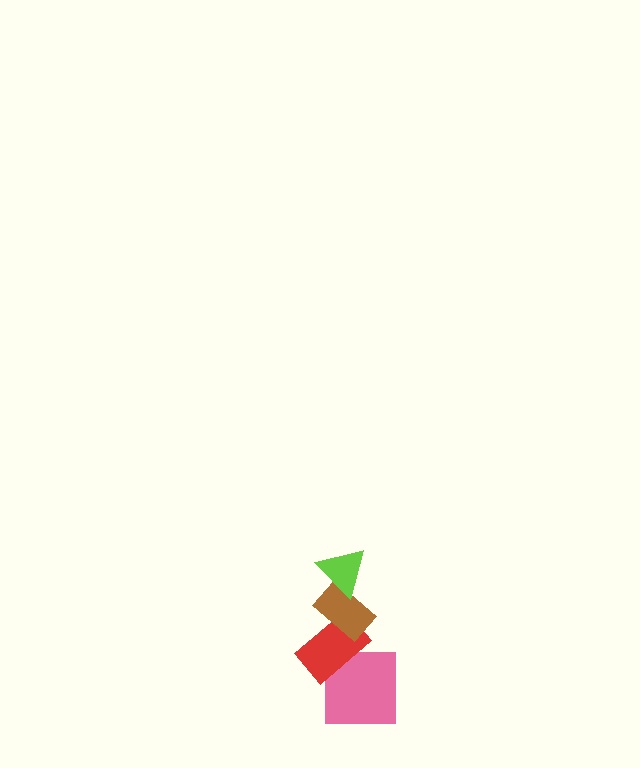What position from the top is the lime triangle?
The lime triangle is 1st from the top.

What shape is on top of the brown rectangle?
The lime triangle is on top of the brown rectangle.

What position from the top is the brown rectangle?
The brown rectangle is 2nd from the top.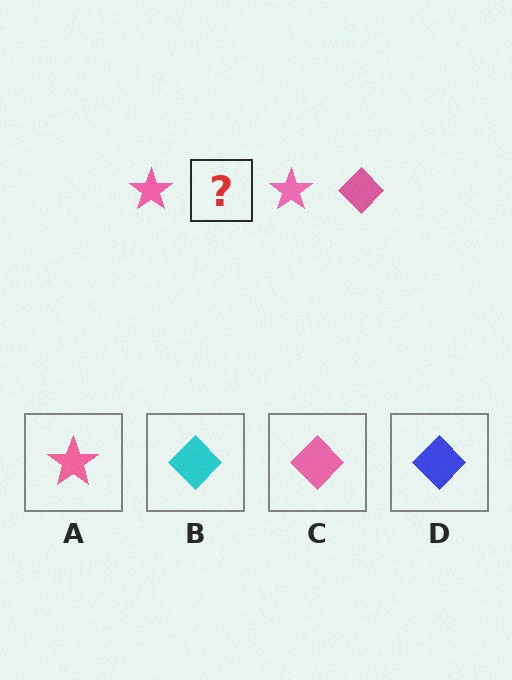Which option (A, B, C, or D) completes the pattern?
C.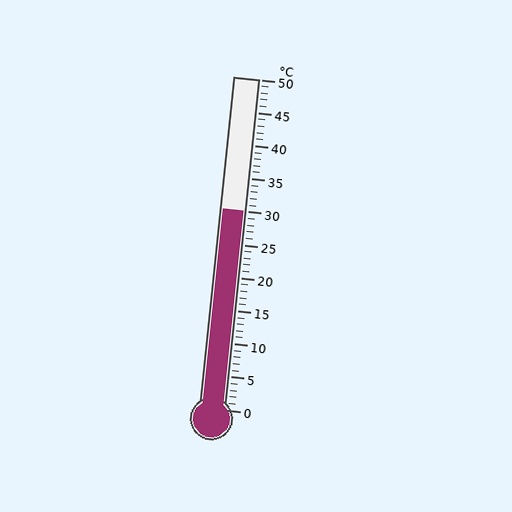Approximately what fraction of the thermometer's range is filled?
The thermometer is filled to approximately 60% of its range.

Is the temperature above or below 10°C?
The temperature is above 10°C.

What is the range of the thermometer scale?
The thermometer scale ranges from 0°C to 50°C.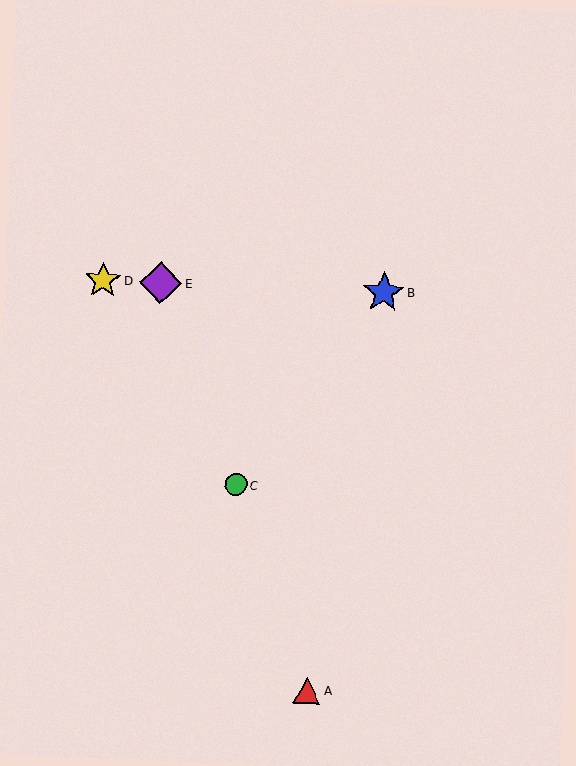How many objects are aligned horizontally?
3 objects (B, D, E) are aligned horizontally.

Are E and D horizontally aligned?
Yes, both are at y≈283.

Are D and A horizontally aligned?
No, D is at y≈280 and A is at y≈690.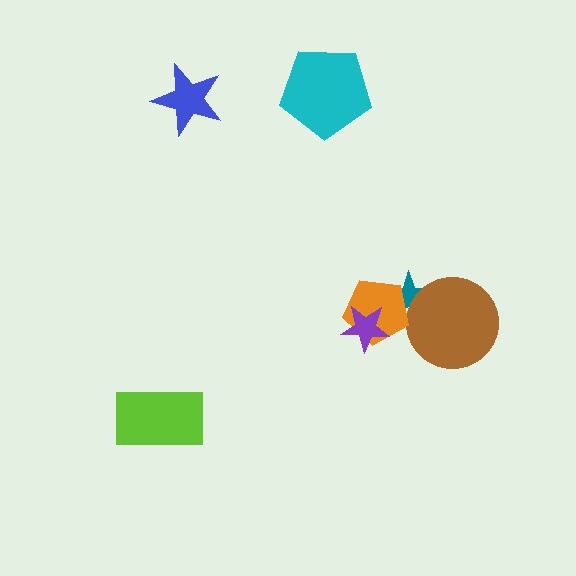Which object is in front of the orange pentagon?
The purple star is in front of the orange pentagon.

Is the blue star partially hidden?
No, no other shape covers it.